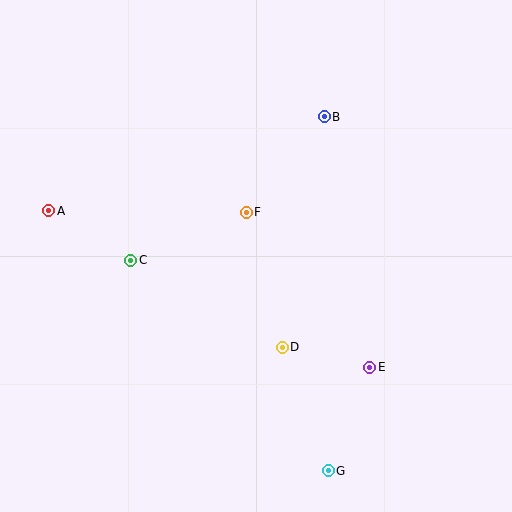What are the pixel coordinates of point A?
Point A is at (49, 211).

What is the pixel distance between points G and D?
The distance between G and D is 132 pixels.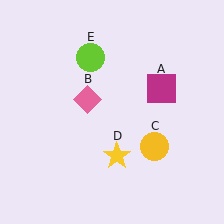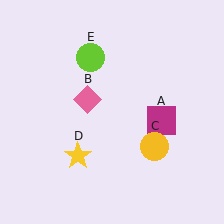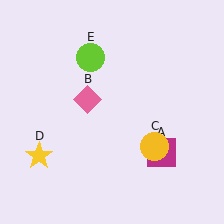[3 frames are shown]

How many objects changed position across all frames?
2 objects changed position: magenta square (object A), yellow star (object D).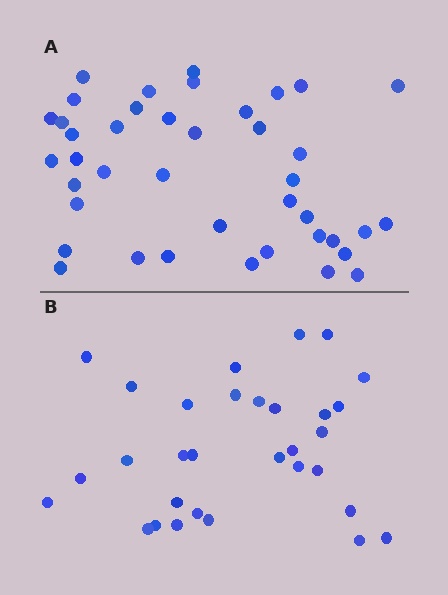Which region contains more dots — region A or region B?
Region A (the top region) has more dots.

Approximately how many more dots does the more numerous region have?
Region A has roughly 10 or so more dots than region B.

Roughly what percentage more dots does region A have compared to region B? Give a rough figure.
About 30% more.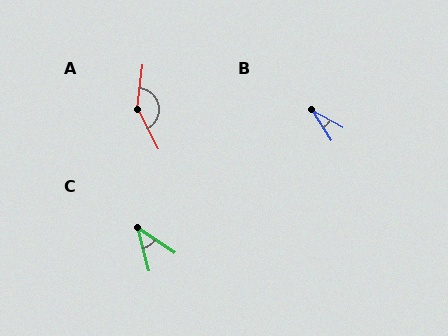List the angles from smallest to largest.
B (28°), C (41°), A (146°).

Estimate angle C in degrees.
Approximately 41 degrees.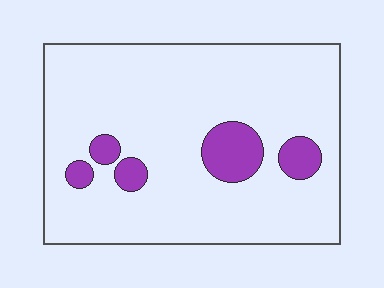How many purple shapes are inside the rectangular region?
5.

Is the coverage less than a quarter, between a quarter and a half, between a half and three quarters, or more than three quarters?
Less than a quarter.